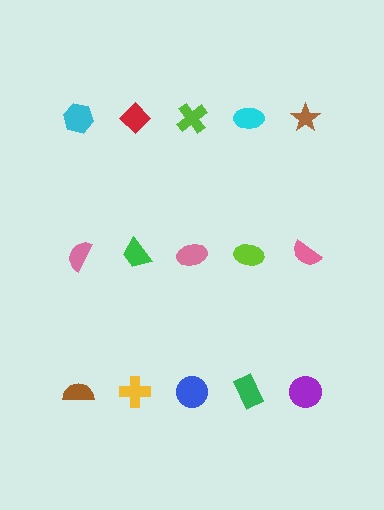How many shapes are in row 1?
5 shapes.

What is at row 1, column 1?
A cyan hexagon.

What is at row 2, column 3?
A pink ellipse.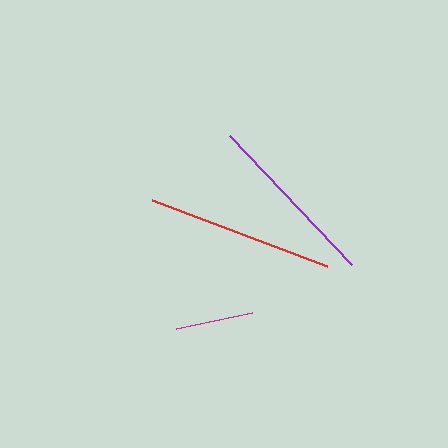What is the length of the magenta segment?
The magenta segment is approximately 78 pixels long.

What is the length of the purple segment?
The purple segment is approximately 178 pixels long.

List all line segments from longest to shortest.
From longest to shortest: red, purple, magenta.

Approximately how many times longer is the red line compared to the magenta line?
The red line is approximately 2.4 times the length of the magenta line.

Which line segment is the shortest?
The magenta line is the shortest at approximately 78 pixels.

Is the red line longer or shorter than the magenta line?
The red line is longer than the magenta line.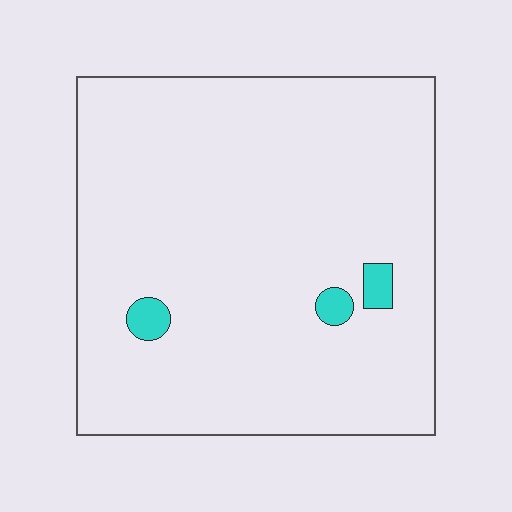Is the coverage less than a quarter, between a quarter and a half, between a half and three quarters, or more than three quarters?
Less than a quarter.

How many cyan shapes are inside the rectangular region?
3.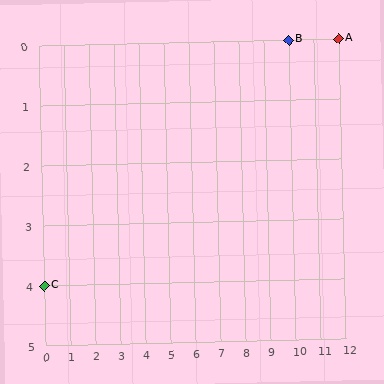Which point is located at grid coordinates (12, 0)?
Point A is at (12, 0).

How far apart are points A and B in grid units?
Points A and B are 2 columns apart.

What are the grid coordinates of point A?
Point A is at grid coordinates (12, 0).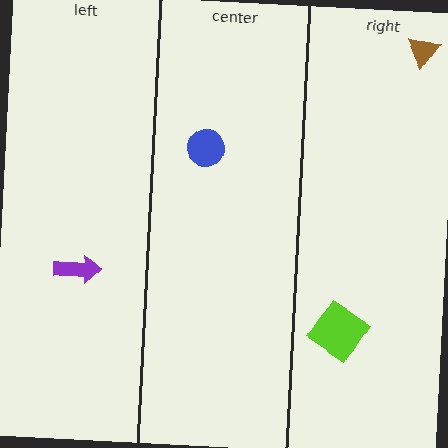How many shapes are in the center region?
1.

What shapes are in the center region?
The blue circle.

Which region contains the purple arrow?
The left region.